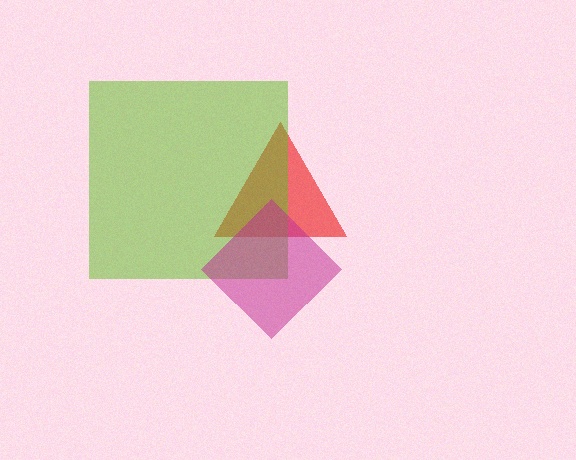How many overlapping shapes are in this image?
There are 3 overlapping shapes in the image.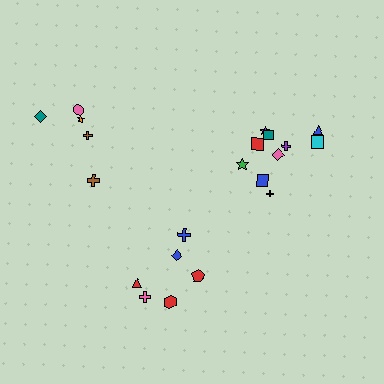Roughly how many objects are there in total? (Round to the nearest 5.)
Roughly 20 objects in total.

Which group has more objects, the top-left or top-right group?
The top-right group.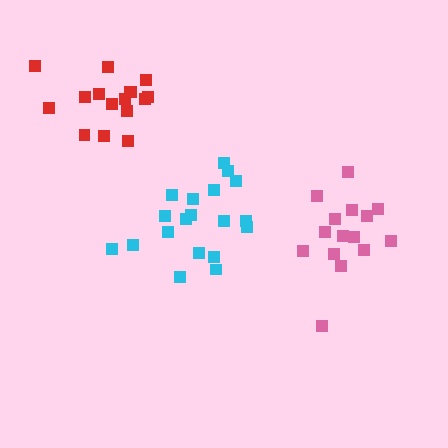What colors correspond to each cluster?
The clusters are colored: red, pink, cyan.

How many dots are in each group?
Group 1: 16 dots, Group 2: 15 dots, Group 3: 19 dots (50 total).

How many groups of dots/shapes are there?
There are 3 groups.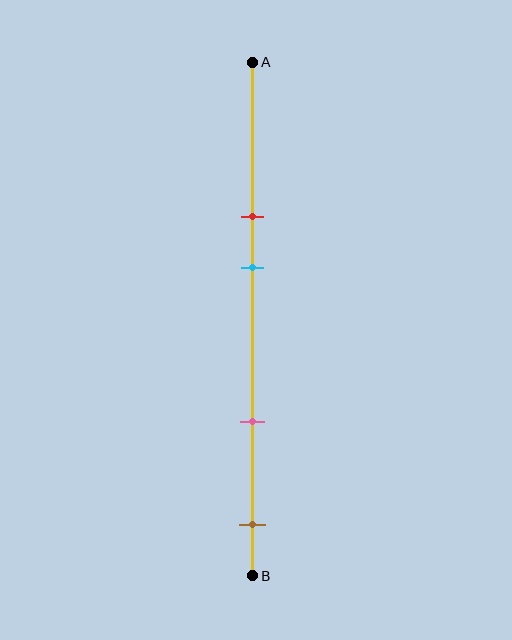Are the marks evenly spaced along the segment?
No, the marks are not evenly spaced.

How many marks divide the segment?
There are 4 marks dividing the segment.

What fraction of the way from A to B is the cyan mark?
The cyan mark is approximately 40% (0.4) of the way from A to B.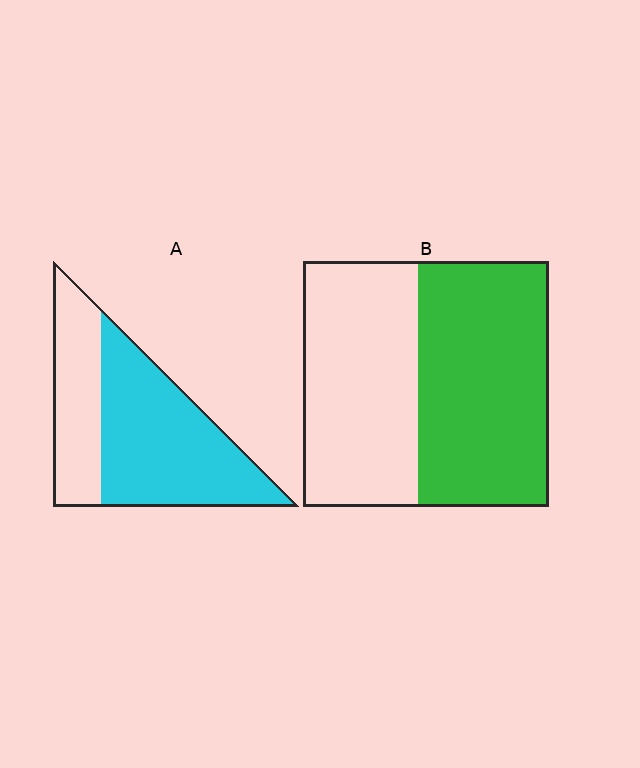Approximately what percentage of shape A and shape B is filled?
A is approximately 65% and B is approximately 55%.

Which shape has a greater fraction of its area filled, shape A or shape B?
Shape A.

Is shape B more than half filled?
Roughly half.